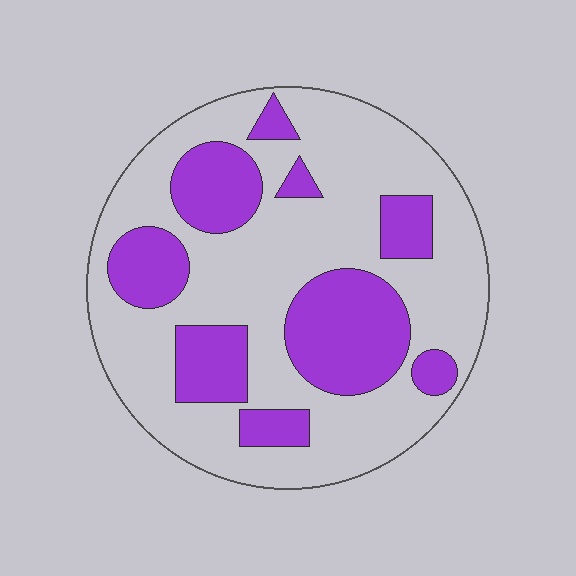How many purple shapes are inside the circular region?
9.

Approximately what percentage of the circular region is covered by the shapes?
Approximately 30%.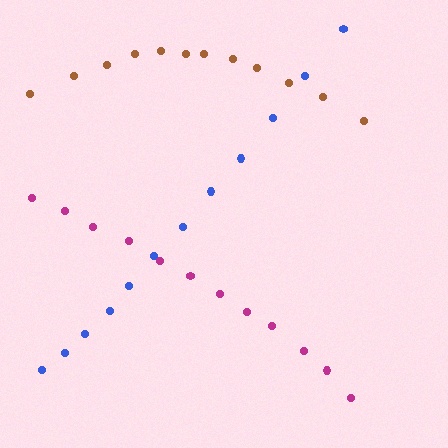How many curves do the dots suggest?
There are 3 distinct paths.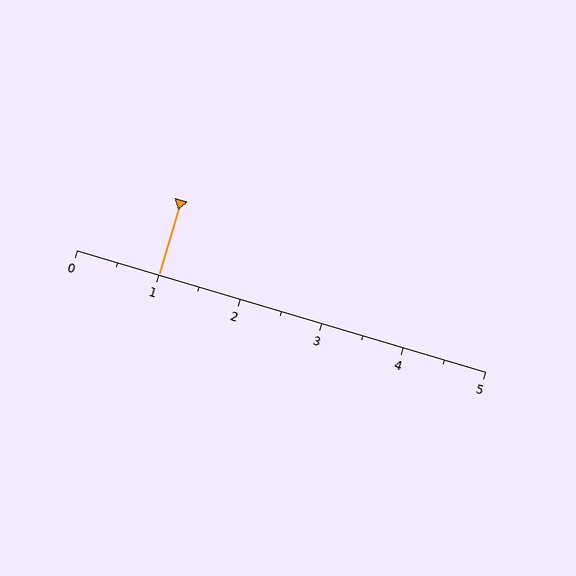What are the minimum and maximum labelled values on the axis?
The axis runs from 0 to 5.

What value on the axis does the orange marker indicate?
The marker indicates approximately 1.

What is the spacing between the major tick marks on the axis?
The major ticks are spaced 1 apart.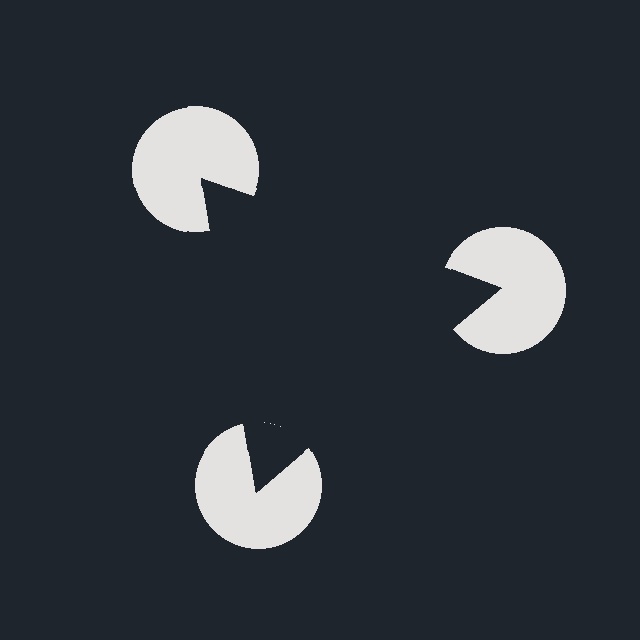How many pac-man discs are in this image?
There are 3 — one at each vertex of the illusory triangle.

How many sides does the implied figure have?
3 sides.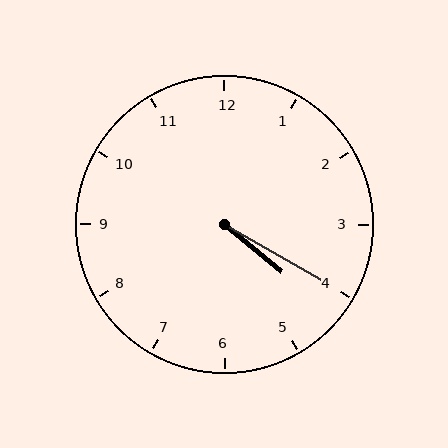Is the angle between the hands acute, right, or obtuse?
It is acute.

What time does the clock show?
4:20.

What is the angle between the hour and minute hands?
Approximately 10 degrees.